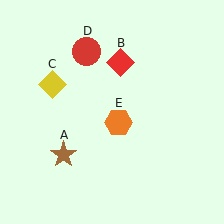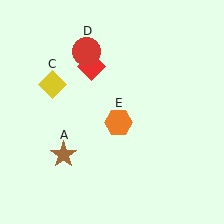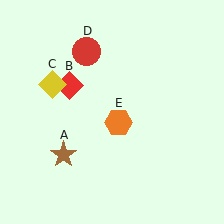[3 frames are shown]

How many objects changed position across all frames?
1 object changed position: red diamond (object B).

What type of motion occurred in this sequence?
The red diamond (object B) rotated counterclockwise around the center of the scene.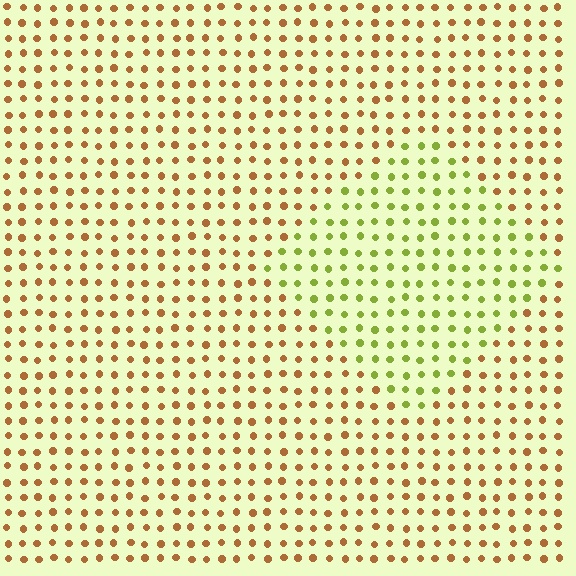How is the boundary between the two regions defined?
The boundary is defined purely by a slight shift in hue (about 55 degrees). Spacing, size, and orientation are identical on both sides.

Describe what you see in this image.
The image is filled with small brown elements in a uniform arrangement. A diamond-shaped region is visible where the elements are tinted to a slightly different hue, forming a subtle color boundary.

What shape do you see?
I see a diamond.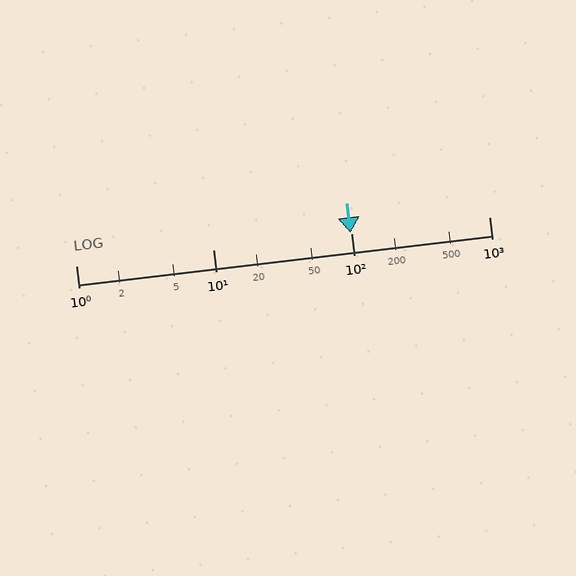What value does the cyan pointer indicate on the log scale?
The pointer indicates approximately 99.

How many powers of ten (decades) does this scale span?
The scale spans 3 decades, from 1 to 1000.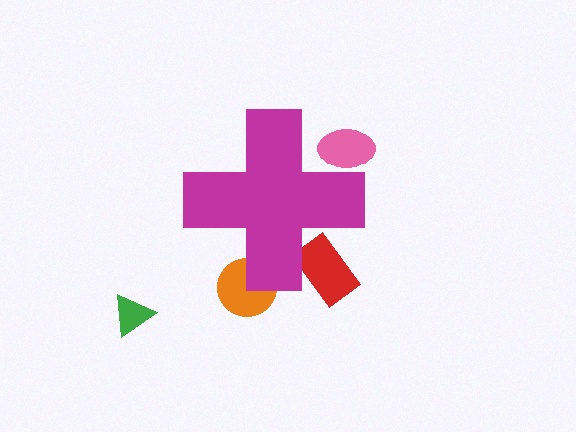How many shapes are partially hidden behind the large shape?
3 shapes are partially hidden.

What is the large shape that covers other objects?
A magenta cross.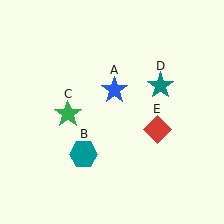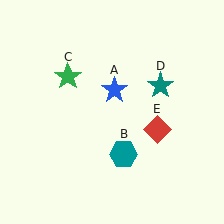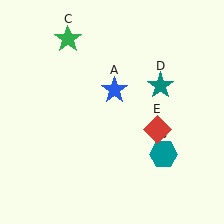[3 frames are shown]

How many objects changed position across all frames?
2 objects changed position: teal hexagon (object B), green star (object C).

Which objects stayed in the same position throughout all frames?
Blue star (object A) and teal star (object D) and red diamond (object E) remained stationary.